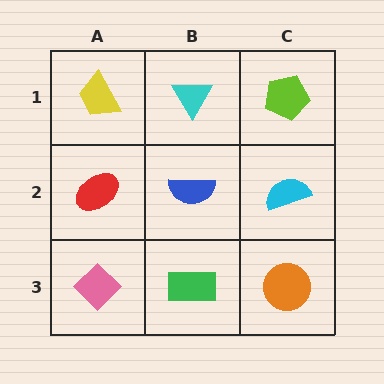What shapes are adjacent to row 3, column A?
A red ellipse (row 2, column A), a green rectangle (row 3, column B).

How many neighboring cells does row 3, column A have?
2.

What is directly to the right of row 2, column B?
A cyan semicircle.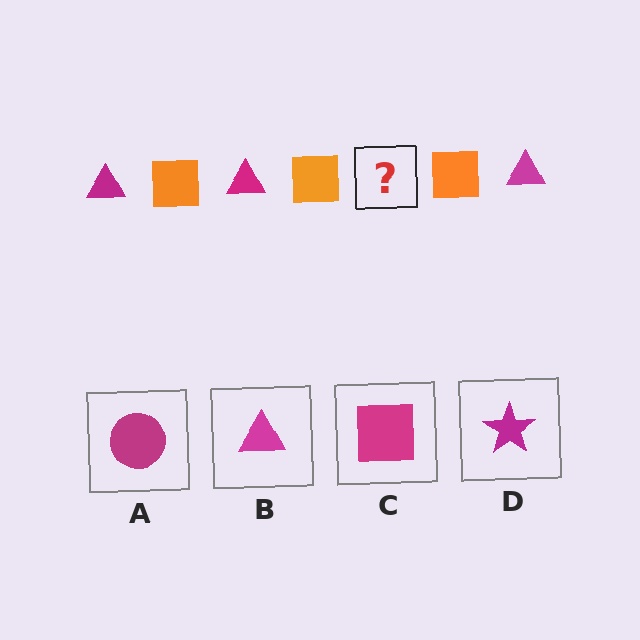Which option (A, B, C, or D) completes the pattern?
B.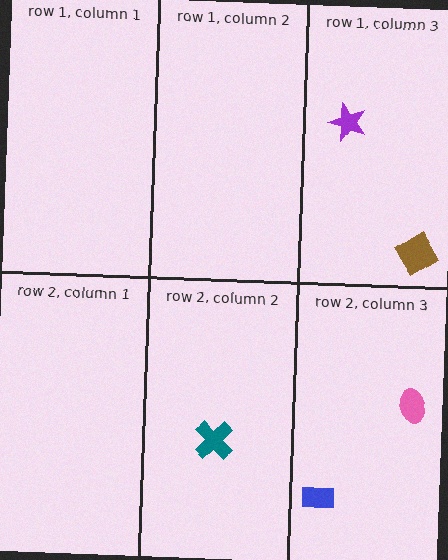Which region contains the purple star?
The row 1, column 3 region.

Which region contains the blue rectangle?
The row 2, column 3 region.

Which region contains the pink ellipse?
The row 2, column 3 region.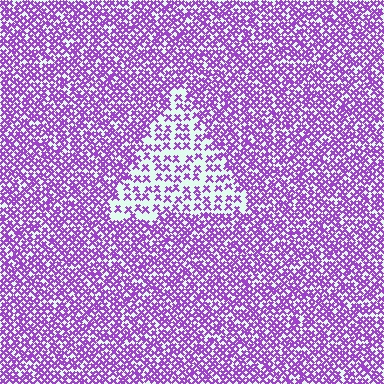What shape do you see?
I see a triangle.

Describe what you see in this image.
The image contains small purple elements arranged at two different densities. A triangle-shaped region is visible where the elements are less densely packed than the surrounding area.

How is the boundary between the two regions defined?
The boundary is defined by a change in element density (approximately 2.2x ratio). All elements are the same color, size, and shape.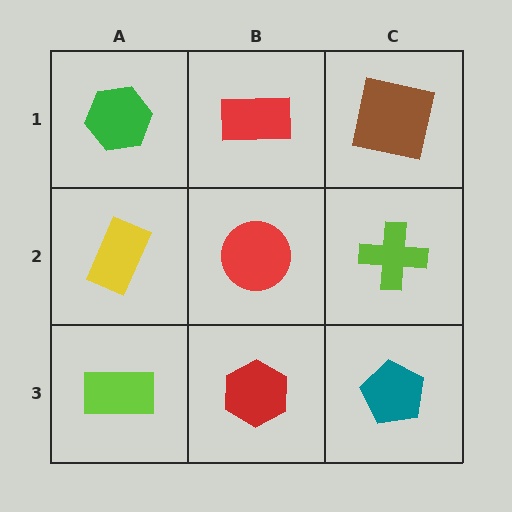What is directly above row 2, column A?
A green hexagon.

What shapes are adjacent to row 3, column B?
A red circle (row 2, column B), a lime rectangle (row 3, column A), a teal pentagon (row 3, column C).